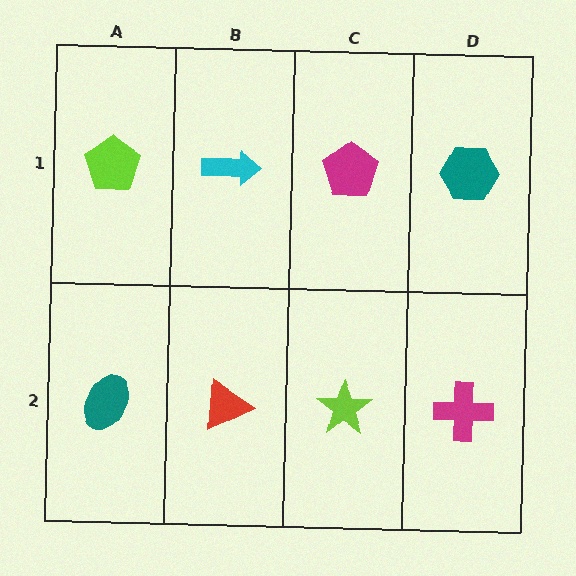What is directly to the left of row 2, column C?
A red triangle.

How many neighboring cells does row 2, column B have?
3.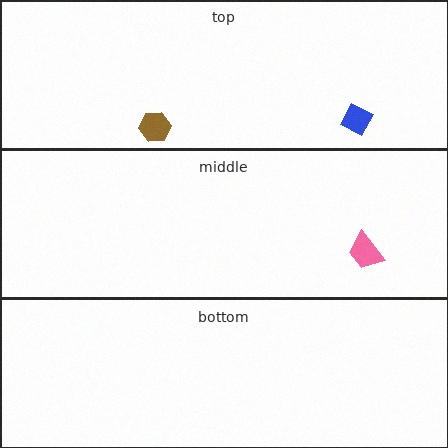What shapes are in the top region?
The blue diamond, the brown hexagon.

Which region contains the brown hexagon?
The top region.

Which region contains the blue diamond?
The top region.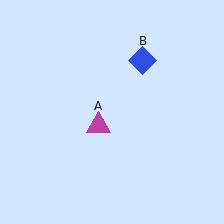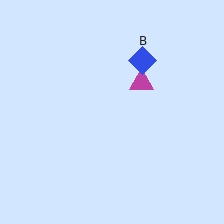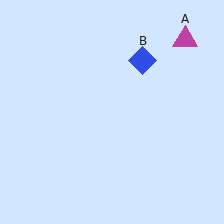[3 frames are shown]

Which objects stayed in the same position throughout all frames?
Blue diamond (object B) remained stationary.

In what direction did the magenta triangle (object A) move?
The magenta triangle (object A) moved up and to the right.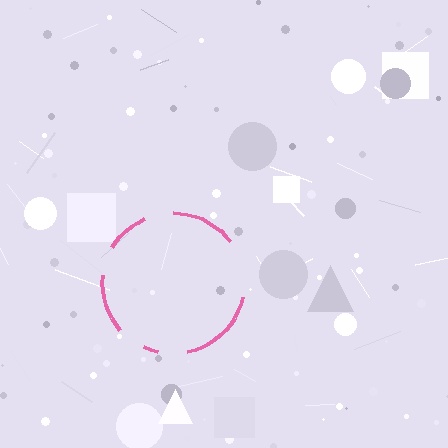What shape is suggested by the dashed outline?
The dashed outline suggests a circle.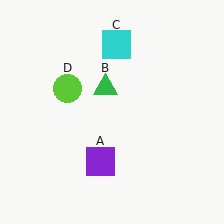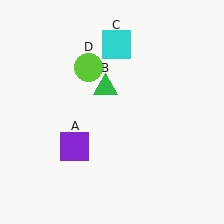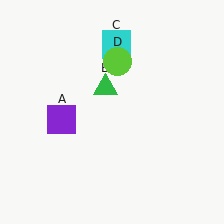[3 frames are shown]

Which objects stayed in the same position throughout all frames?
Green triangle (object B) and cyan square (object C) remained stationary.